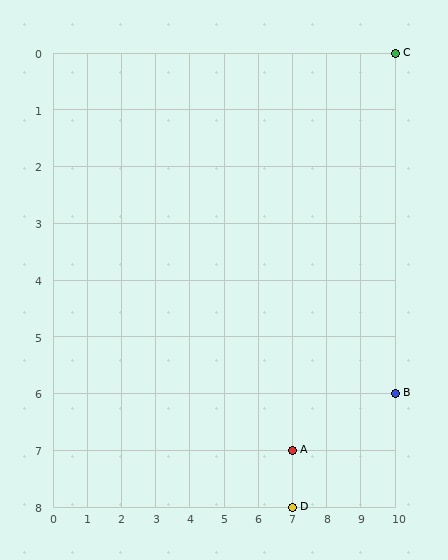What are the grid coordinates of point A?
Point A is at grid coordinates (7, 7).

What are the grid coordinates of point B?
Point B is at grid coordinates (10, 6).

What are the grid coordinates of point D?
Point D is at grid coordinates (7, 8).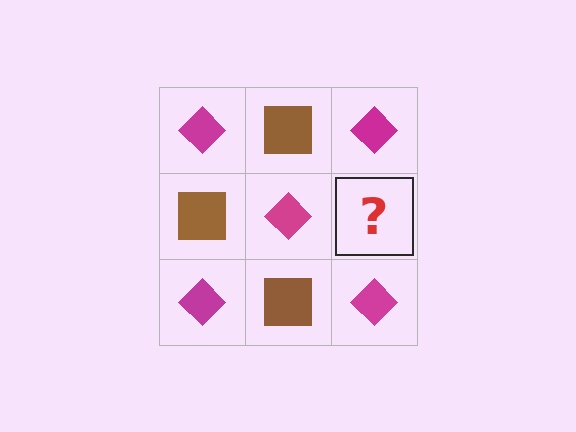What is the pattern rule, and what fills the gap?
The rule is that it alternates magenta diamond and brown square in a checkerboard pattern. The gap should be filled with a brown square.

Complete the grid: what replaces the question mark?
The question mark should be replaced with a brown square.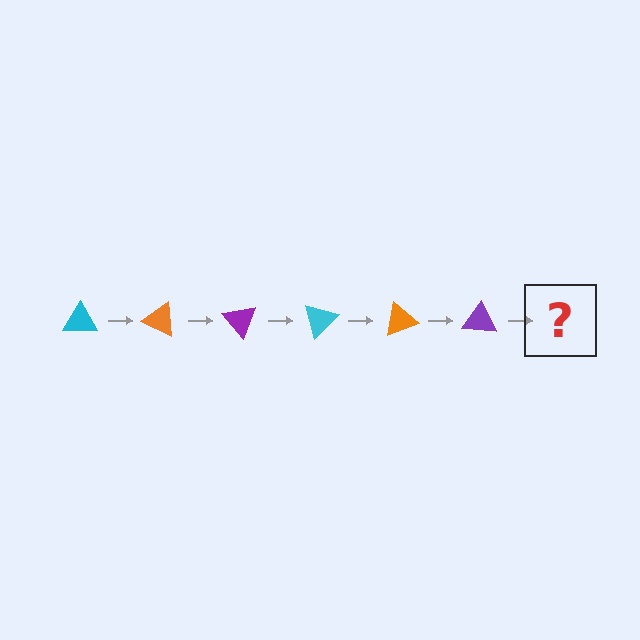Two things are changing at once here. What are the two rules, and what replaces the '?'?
The two rules are that it rotates 25 degrees each step and the color cycles through cyan, orange, and purple. The '?' should be a cyan triangle, rotated 150 degrees from the start.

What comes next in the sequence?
The next element should be a cyan triangle, rotated 150 degrees from the start.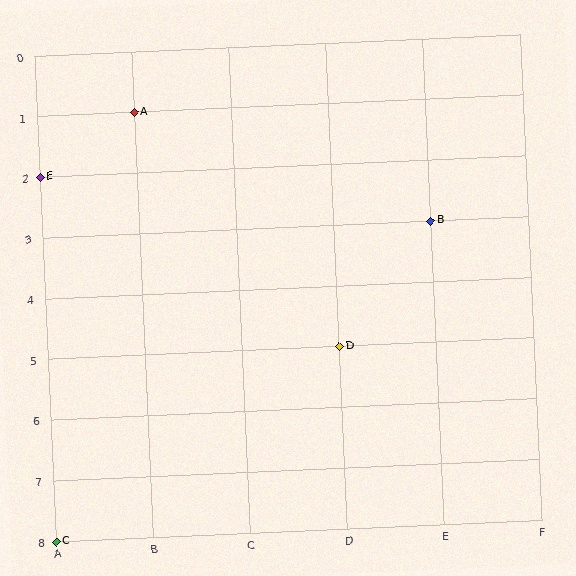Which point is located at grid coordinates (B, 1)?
Point A is at (B, 1).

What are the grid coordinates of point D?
Point D is at grid coordinates (D, 5).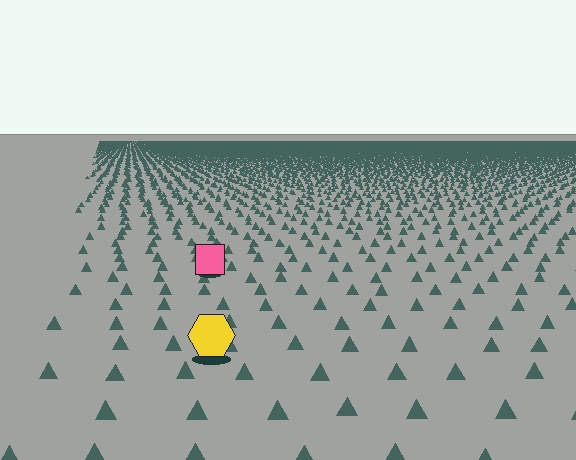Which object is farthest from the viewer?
The pink square is farthest from the viewer. It appears smaller and the ground texture around it is denser.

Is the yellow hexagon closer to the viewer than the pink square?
Yes. The yellow hexagon is closer — you can tell from the texture gradient: the ground texture is coarser near it.